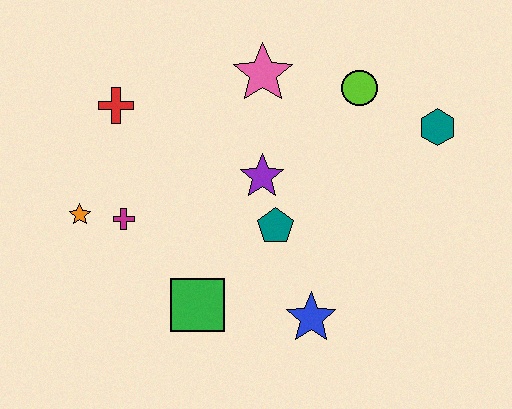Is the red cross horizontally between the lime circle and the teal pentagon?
No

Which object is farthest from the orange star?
The teal hexagon is farthest from the orange star.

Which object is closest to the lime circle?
The teal hexagon is closest to the lime circle.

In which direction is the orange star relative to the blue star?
The orange star is to the left of the blue star.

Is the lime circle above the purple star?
Yes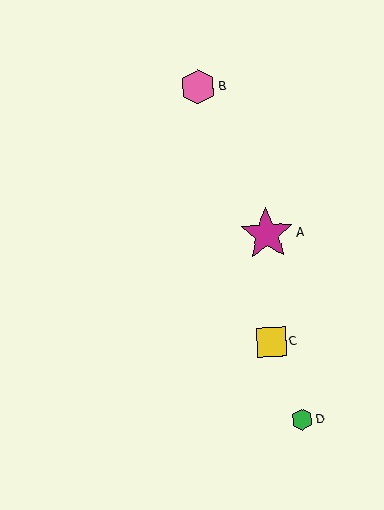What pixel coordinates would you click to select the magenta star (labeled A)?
Click at (267, 234) to select the magenta star A.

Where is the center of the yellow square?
The center of the yellow square is at (271, 342).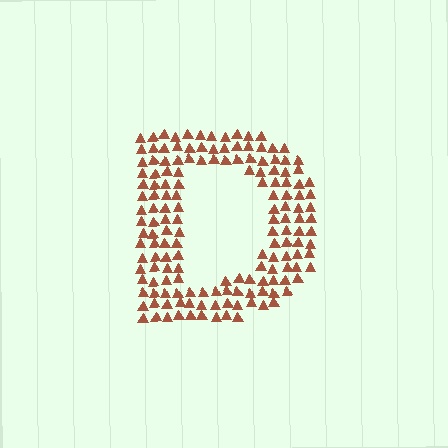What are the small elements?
The small elements are triangles.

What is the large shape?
The large shape is the letter D.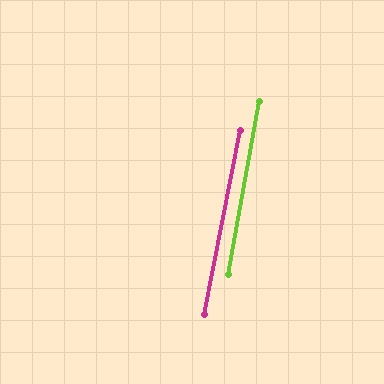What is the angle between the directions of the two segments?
Approximately 1 degree.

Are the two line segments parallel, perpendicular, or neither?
Parallel — their directions differ by only 1.3°.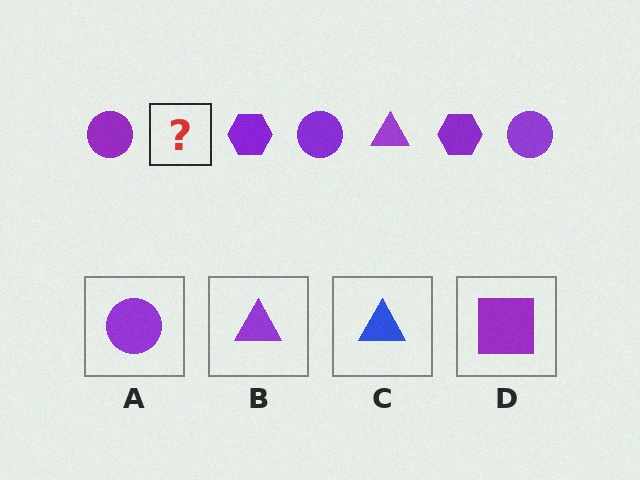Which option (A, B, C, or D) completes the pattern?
B.